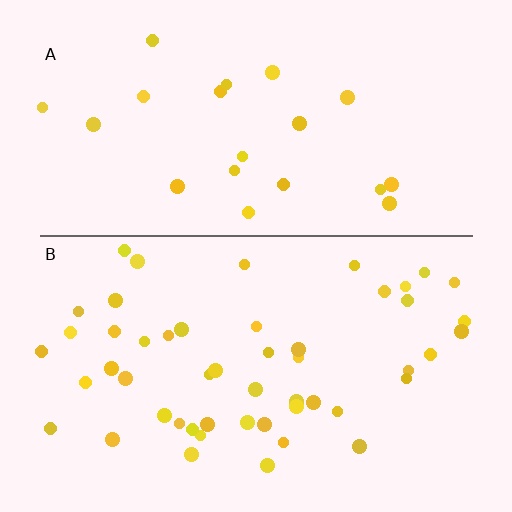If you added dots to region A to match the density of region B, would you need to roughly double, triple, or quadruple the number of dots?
Approximately double.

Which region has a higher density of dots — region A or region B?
B (the bottom).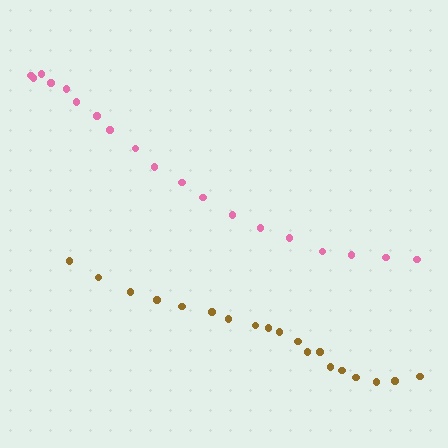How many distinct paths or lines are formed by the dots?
There are 2 distinct paths.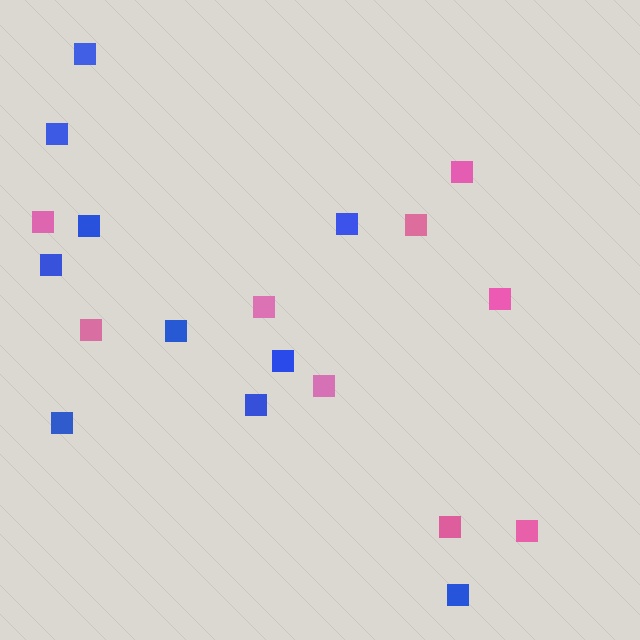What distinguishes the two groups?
There are 2 groups: one group of blue squares (10) and one group of pink squares (9).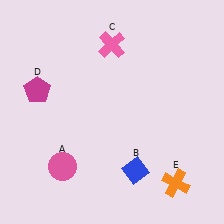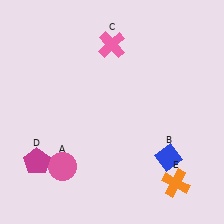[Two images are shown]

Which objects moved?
The objects that moved are: the blue diamond (B), the magenta pentagon (D).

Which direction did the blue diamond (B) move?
The blue diamond (B) moved right.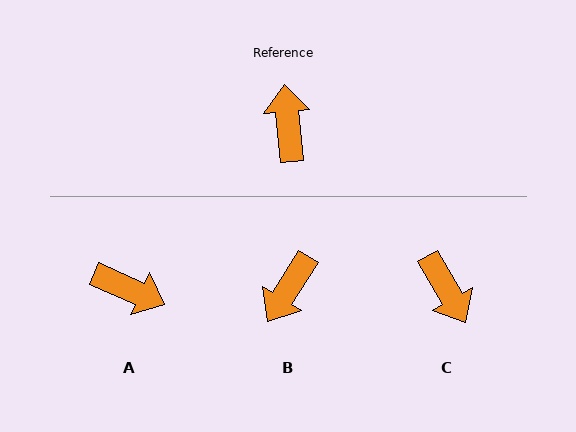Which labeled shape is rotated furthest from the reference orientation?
C, about 156 degrees away.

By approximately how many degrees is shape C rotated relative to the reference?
Approximately 156 degrees clockwise.